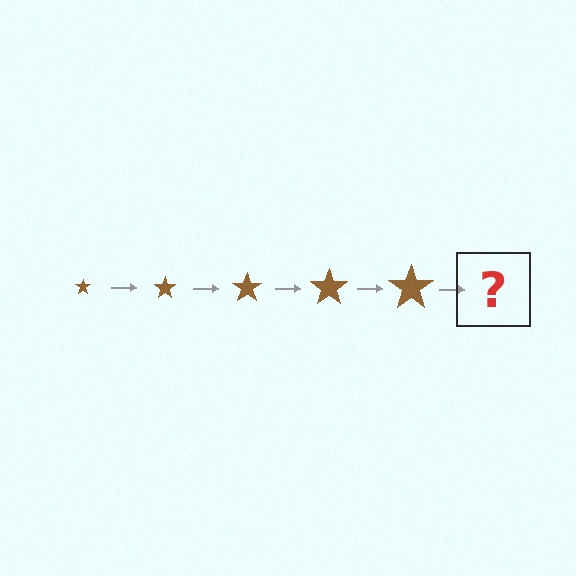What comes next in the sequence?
The next element should be a brown star, larger than the previous one.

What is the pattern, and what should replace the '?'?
The pattern is that the star gets progressively larger each step. The '?' should be a brown star, larger than the previous one.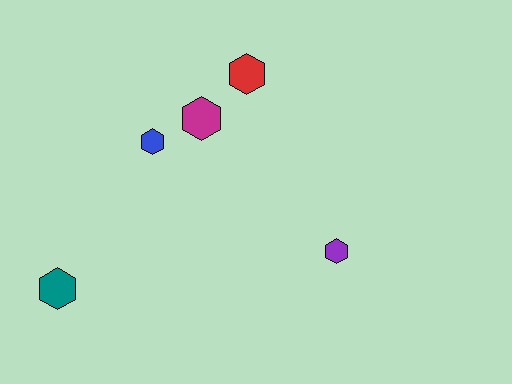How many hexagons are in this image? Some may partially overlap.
There are 5 hexagons.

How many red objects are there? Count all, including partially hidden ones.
There is 1 red object.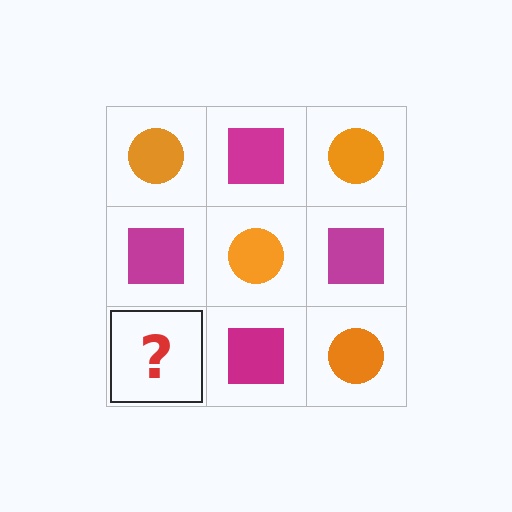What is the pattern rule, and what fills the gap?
The rule is that it alternates orange circle and magenta square in a checkerboard pattern. The gap should be filled with an orange circle.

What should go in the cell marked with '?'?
The missing cell should contain an orange circle.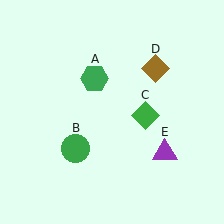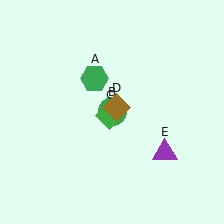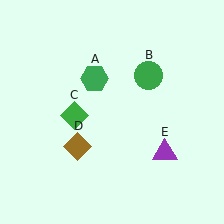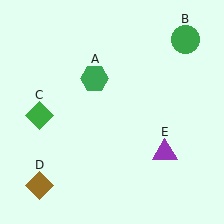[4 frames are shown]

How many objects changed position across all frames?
3 objects changed position: green circle (object B), green diamond (object C), brown diamond (object D).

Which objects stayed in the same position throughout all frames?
Green hexagon (object A) and purple triangle (object E) remained stationary.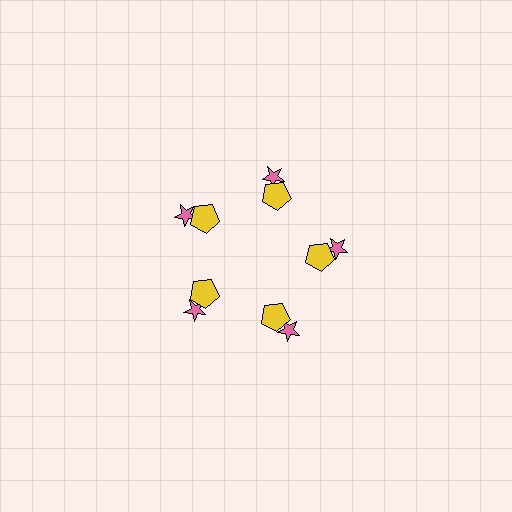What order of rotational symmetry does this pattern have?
This pattern has 5-fold rotational symmetry.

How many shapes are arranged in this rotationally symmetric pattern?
There are 10 shapes, arranged in 5 groups of 2.